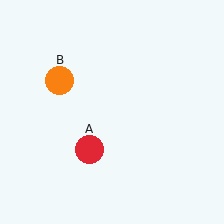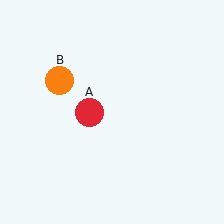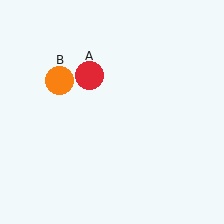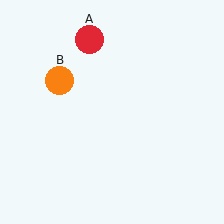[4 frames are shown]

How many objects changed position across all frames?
1 object changed position: red circle (object A).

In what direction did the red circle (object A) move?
The red circle (object A) moved up.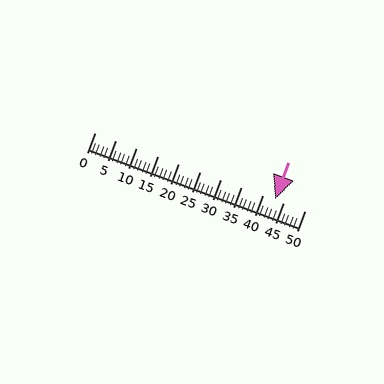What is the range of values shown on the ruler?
The ruler shows values from 0 to 50.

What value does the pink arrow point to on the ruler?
The pink arrow points to approximately 43.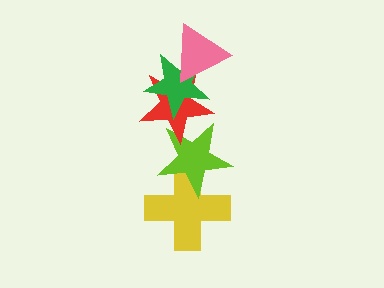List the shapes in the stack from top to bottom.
From top to bottom: the pink triangle, the green star, the red star, the lime star, the yellow cross.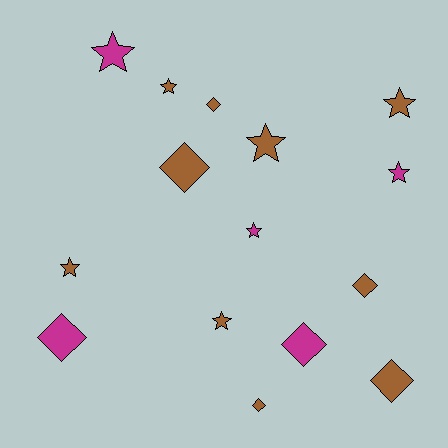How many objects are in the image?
There are 15 objects.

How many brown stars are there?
There are 5 brown stars.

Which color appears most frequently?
Brown, with 10 objects.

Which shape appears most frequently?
Star, with 8 objects.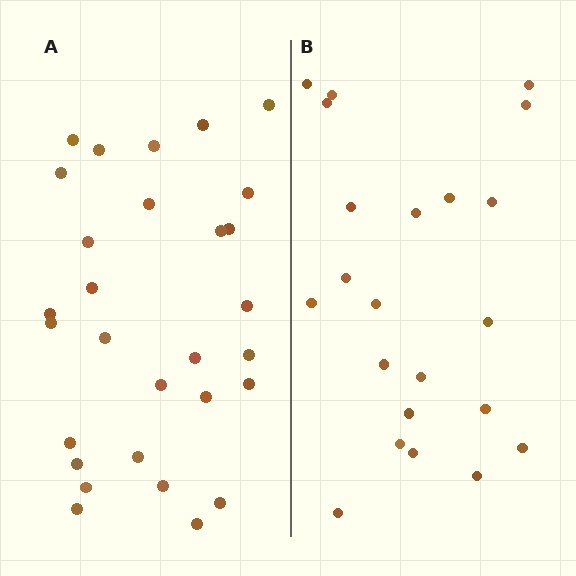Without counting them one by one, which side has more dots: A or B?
Region A (the left region) has more dots.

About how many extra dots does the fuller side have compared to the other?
Region A has roughly 8 or so more dots than region B.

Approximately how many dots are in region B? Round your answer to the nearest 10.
About 20 dots. (The exact count is 22, which rounds to 20.)